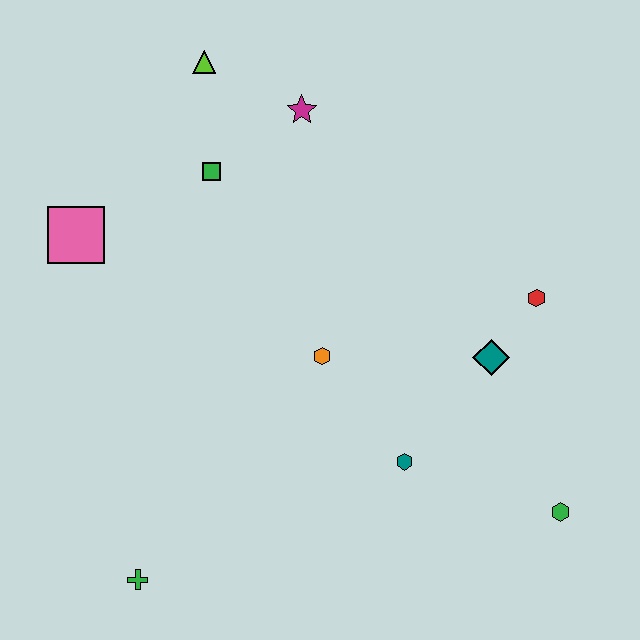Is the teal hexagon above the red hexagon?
No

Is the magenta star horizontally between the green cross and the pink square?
No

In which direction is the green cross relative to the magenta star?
The green cross is below the magenta star.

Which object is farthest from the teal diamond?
The pink square is farthest from the teal diamond.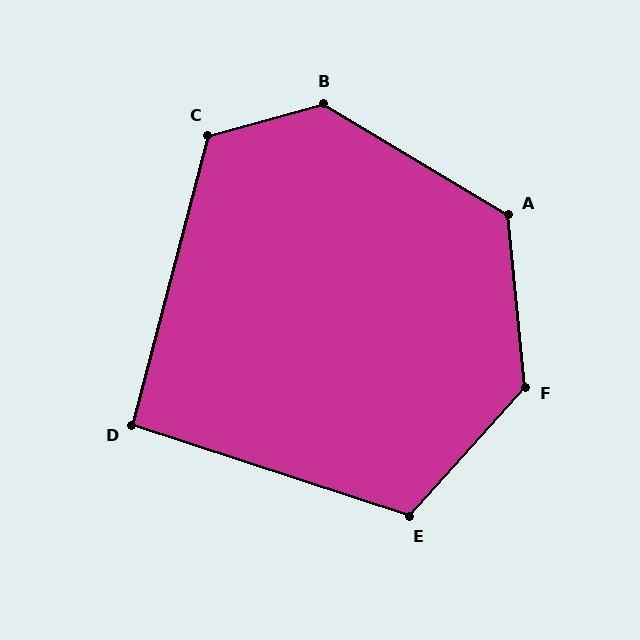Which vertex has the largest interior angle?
B, at approximately 134 degrees.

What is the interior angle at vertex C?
Approximately 120 degrees (obtuse).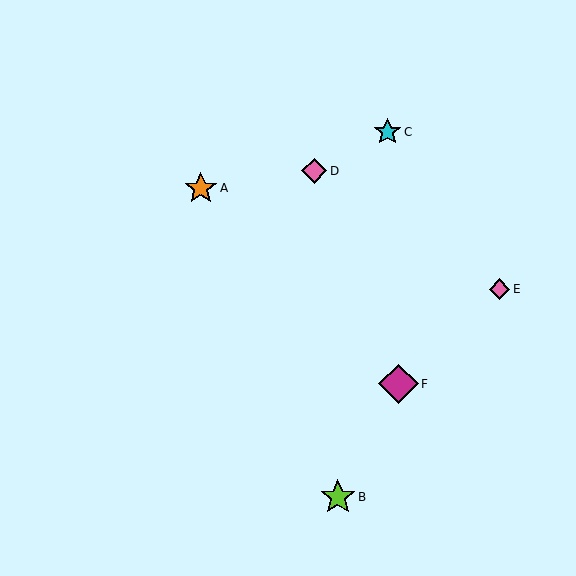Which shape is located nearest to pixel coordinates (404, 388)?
The magenta diamond (labeled F) at (398, 384) is nearest to that location.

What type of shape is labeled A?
Shape A is an orange star.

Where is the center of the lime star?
The center of the lime star is at (338, 497).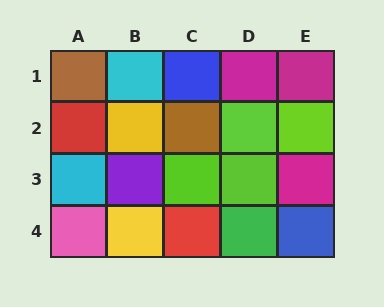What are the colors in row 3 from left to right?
Cyan, purple, lime, lime, magenta.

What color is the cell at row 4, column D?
Green.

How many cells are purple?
1 cell is purple.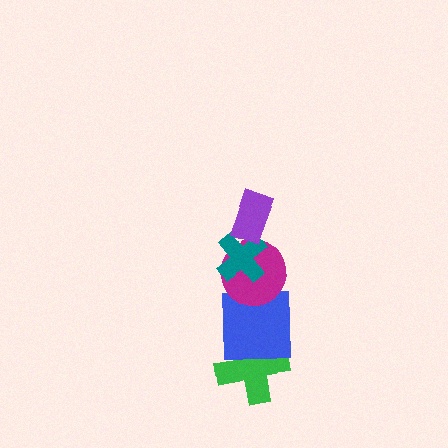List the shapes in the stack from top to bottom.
From top to bottom: the purple rectangle, the teal cross, the magenta circle, the blue square, the green cross.